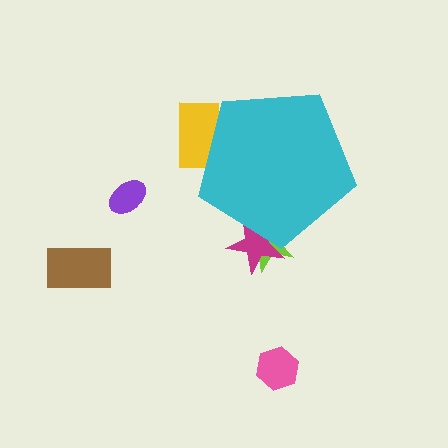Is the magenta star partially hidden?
Yes, the magenta star is partially hidden behind the cyan pentagon.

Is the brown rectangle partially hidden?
No, the brown rectangle is fully visible.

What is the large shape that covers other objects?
A cyan pentagon.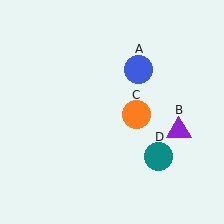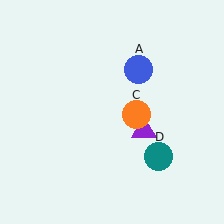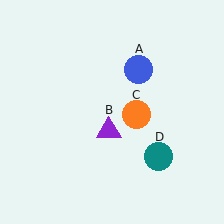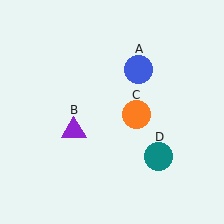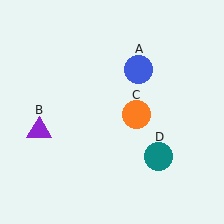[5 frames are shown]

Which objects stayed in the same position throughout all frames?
Blue circle (object A) and orange circle (object C) and teal circle (object D) remained stationary.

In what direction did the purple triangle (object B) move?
The purple triangle (object B) moved left.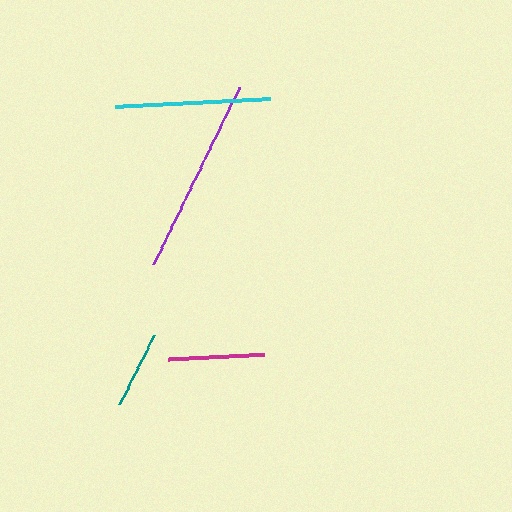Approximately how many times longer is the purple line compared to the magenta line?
The purple line is approximately 2.1 times the length of the magenta line.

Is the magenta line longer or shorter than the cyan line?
The cyan line is longer than the magenta line.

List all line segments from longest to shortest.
From longest to shortest: purple, cyan, magenta, teal.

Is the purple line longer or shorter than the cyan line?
The purple line is longer than the cyan line.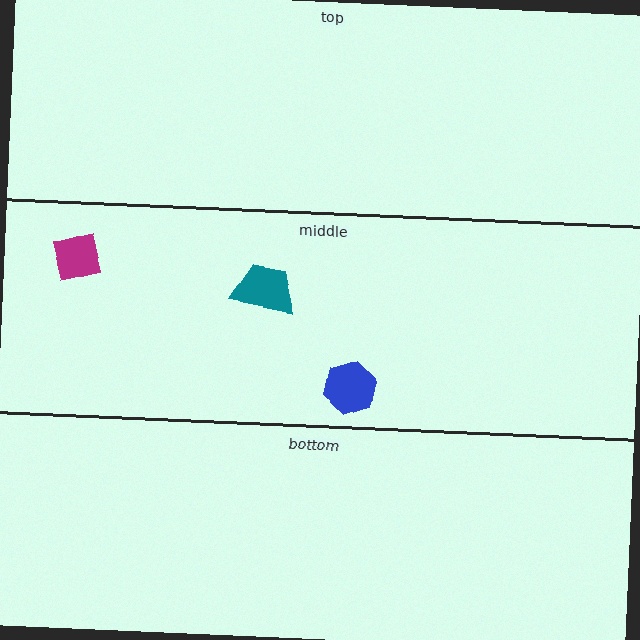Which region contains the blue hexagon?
The middle region.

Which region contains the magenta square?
The middle region.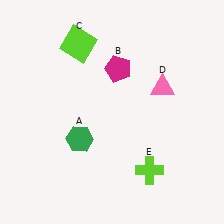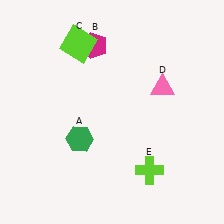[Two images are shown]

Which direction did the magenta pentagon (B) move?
The magenta pentagon (B) moved left.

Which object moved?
The magenta pentagon (B) moved left.